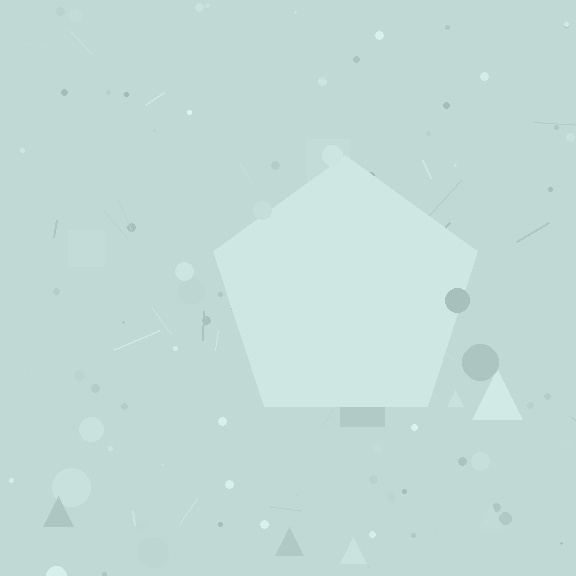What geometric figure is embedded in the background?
A pentagon is embedded in the background.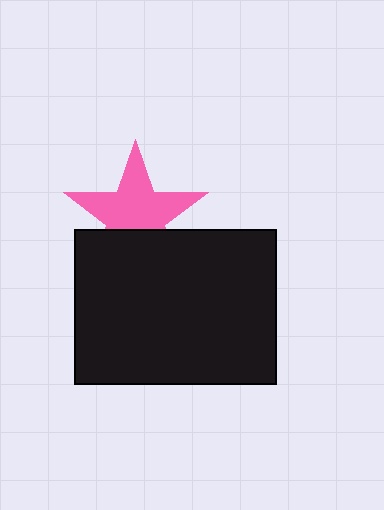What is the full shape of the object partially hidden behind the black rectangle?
The partially hidden object is a pink star.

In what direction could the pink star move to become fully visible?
The pink star could move up. That would shift it out from behind the black rectangle entirely.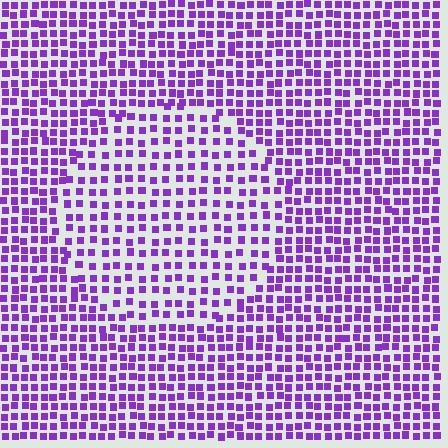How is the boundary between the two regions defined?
The boundary is defined by a change in element density (approximately 1.6x ratio). All elements are the same color, size, and shape.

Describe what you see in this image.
The image contains small purple elements arranged at two different densities. A circle-shaped region is visible where the elements are less densely packed than the surrounding area.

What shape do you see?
I see a circle.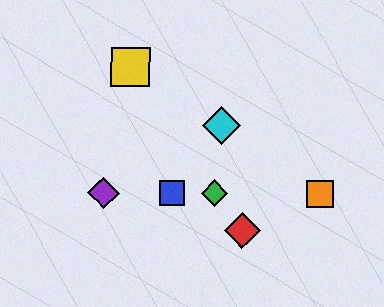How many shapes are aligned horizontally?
4 shapes (the blue square, the green diamond, the purple diamond, the orange square) are aligned horizontally.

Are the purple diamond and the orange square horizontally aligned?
Yes, both are at y≈193.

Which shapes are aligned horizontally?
The blue square, the green diamond, the purple diamond, the orange square are aligned horizontally.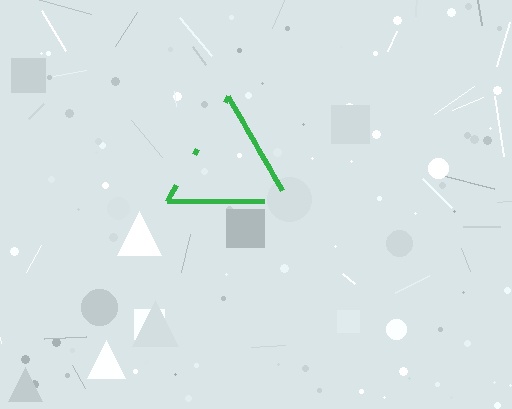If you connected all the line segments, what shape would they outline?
They would outline a triangle.